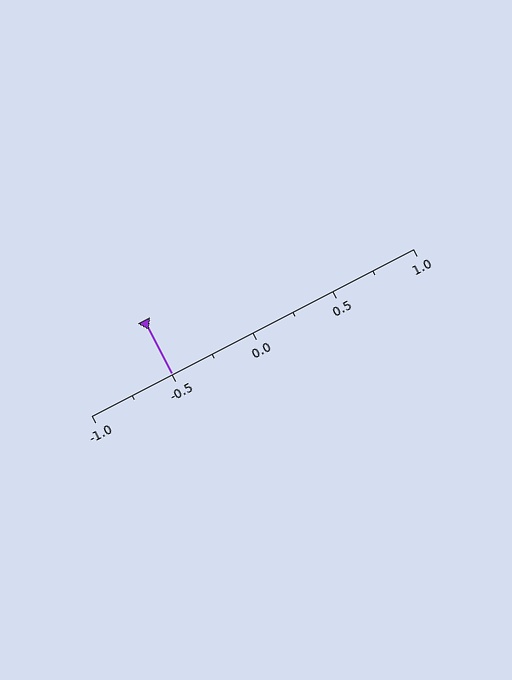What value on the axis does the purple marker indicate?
The marker indicates approximately -0.5.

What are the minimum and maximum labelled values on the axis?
The axis runs from -1.0 to 1.0.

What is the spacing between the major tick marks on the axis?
The major ticks are spaced 0.5 apart.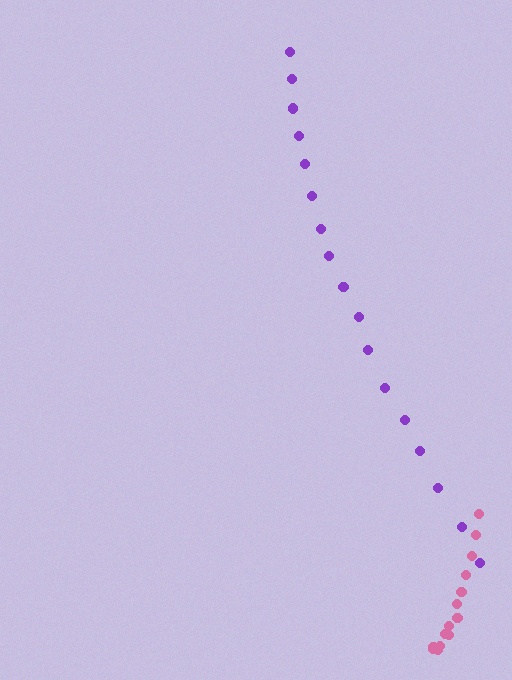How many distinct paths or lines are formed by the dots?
There are 2 distinct paths.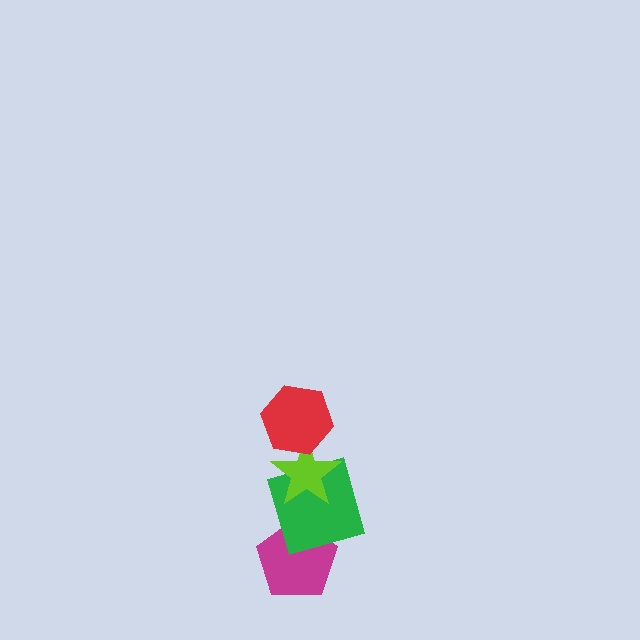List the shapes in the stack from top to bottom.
From top to bottom: the red hexagon, the lime star, the green square, the magenta pentagon.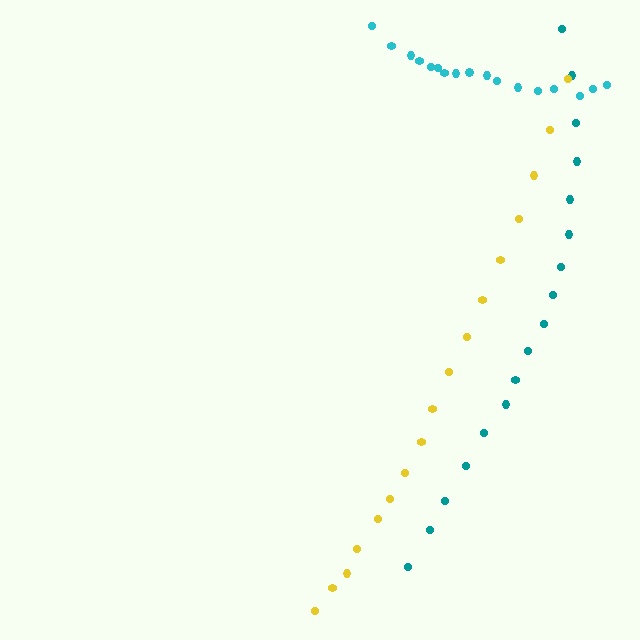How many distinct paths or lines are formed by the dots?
There are 3 distinct paths.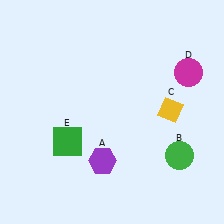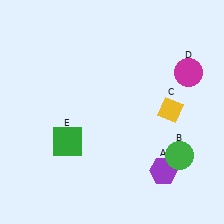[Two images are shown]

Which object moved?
The purple hexagon (A) moved right.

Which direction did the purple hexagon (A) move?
The purple hexagon (A) moved right.